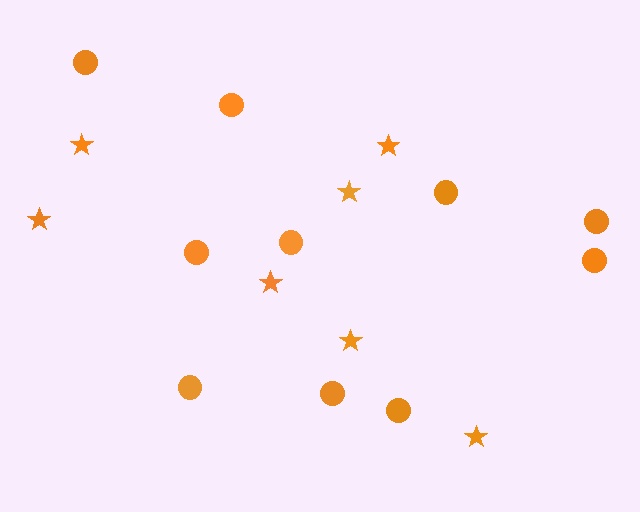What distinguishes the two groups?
There are 2 groups: one group of stars (7) and one group of circles (10).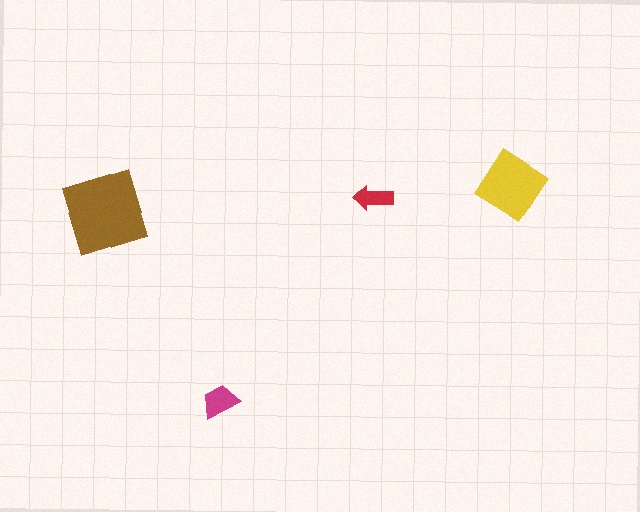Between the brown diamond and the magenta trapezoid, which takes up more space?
The brown diamond.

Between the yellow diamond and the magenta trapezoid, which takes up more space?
The yellow diamond.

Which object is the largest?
The brown diamond.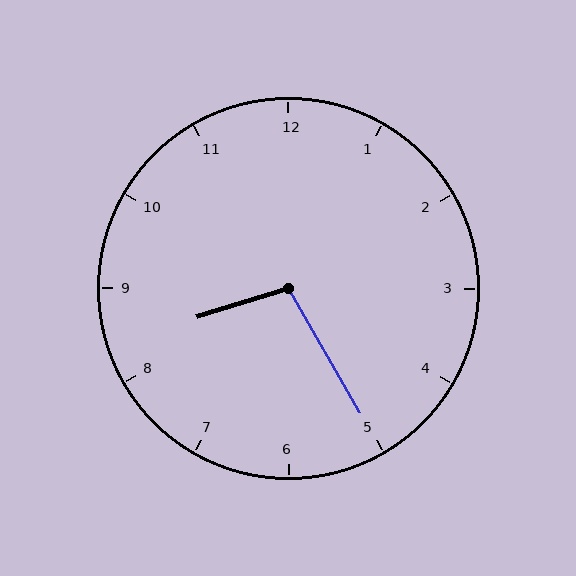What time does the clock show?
8:25.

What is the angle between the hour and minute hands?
Approximately 102 degrees.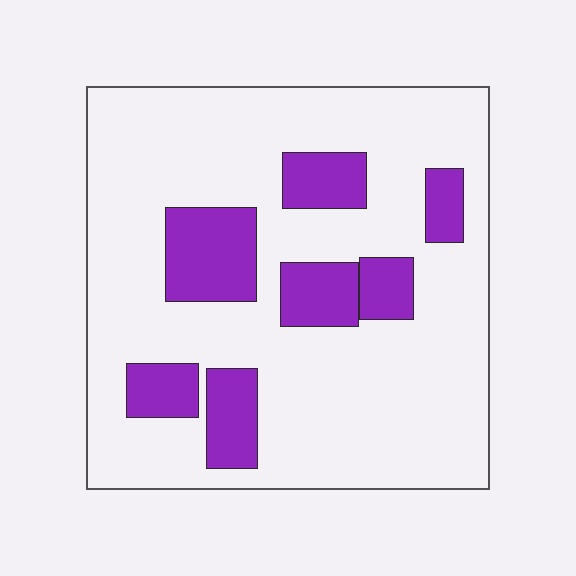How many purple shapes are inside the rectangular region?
7.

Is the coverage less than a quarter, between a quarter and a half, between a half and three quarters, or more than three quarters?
Less than a quarter.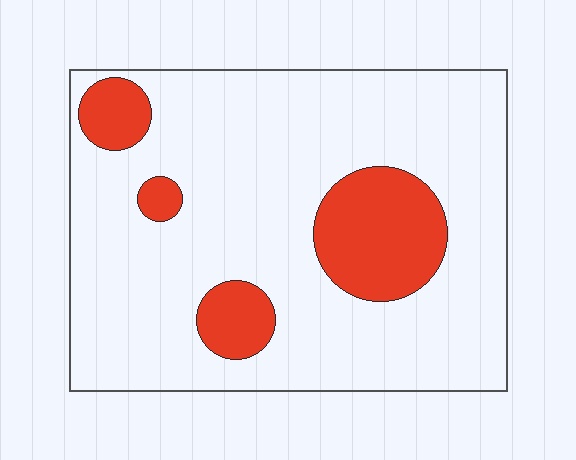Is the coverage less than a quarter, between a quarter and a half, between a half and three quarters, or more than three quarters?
Less than a quarter.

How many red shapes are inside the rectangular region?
4.